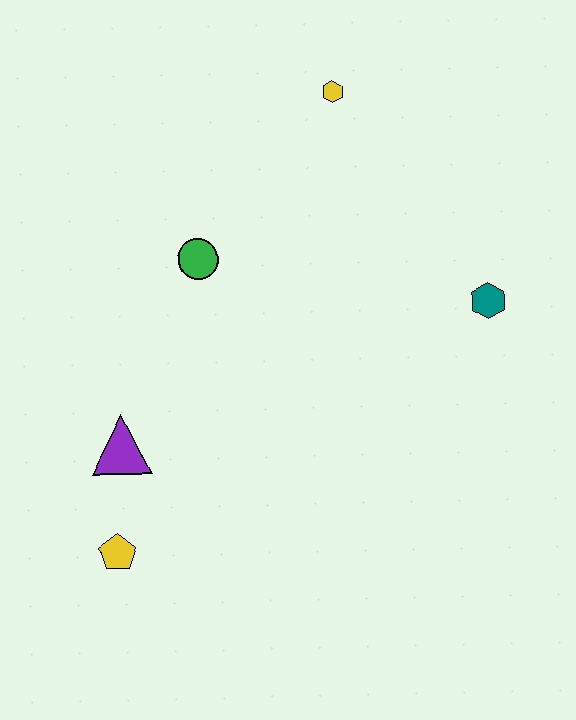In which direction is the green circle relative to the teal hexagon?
The green circle is to the left of the teal hexagon.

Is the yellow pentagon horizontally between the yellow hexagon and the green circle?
No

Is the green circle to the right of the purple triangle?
Yes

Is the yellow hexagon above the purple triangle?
Yes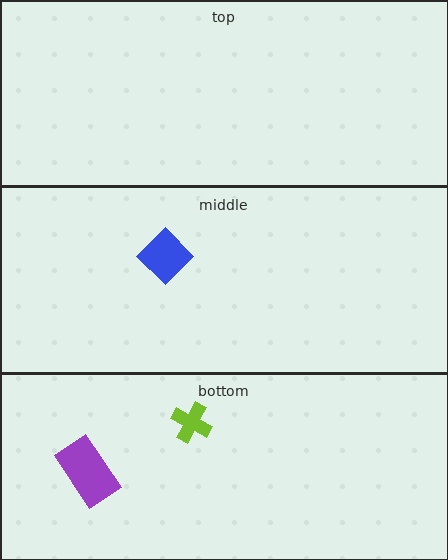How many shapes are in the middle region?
1.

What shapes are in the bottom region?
The purple rectangle, the lime cross.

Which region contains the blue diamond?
The middle region.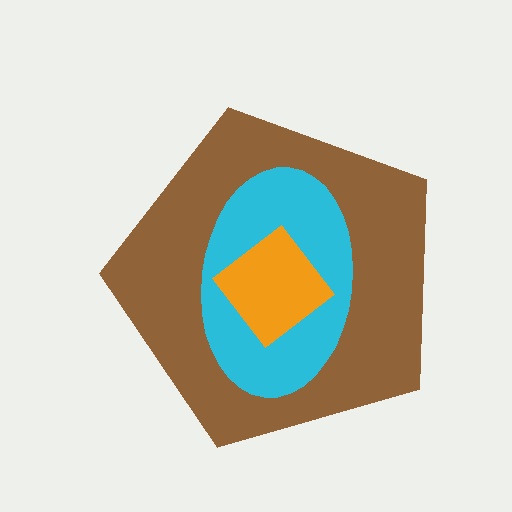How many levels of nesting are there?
3.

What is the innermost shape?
The orange diamond.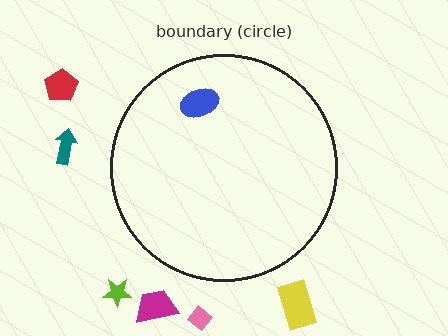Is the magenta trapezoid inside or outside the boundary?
Outside.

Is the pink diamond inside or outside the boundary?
Outside.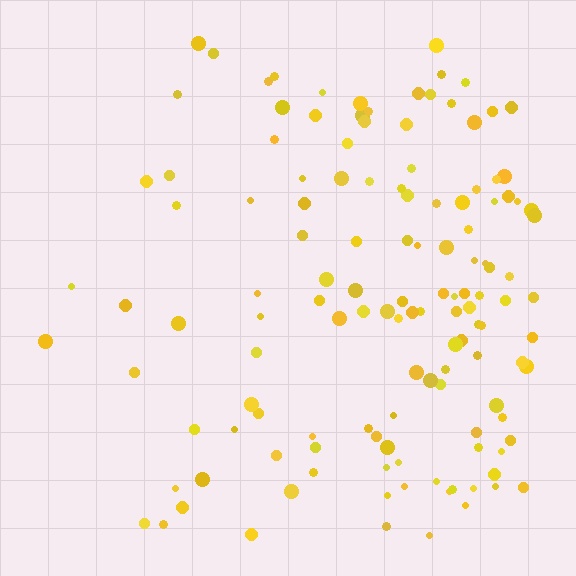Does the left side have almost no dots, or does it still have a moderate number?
Still a moderate number, just noticeably fewer than the right.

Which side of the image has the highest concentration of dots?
The right.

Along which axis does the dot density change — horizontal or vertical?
Horizontal.